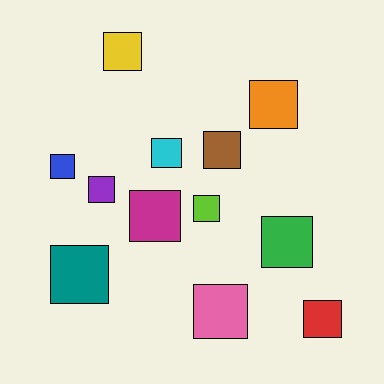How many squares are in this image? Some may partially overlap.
There are 12 squares.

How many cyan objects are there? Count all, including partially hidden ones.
There is 1 cyan object.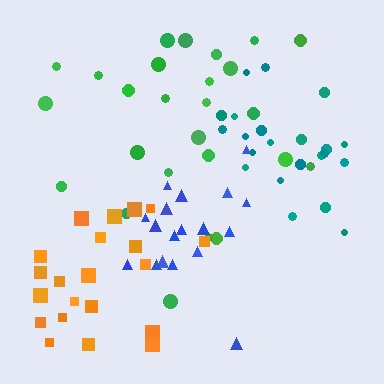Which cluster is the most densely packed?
Teal.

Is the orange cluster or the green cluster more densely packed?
Orange.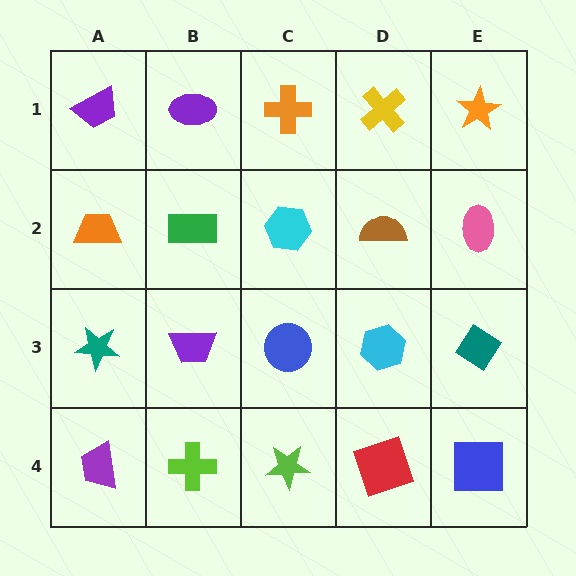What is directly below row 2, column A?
A teal star.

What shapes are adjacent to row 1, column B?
A green rectangle (row 2, column B), a purple trapezoid (row 1, column A), an orange cross (row 1, column C).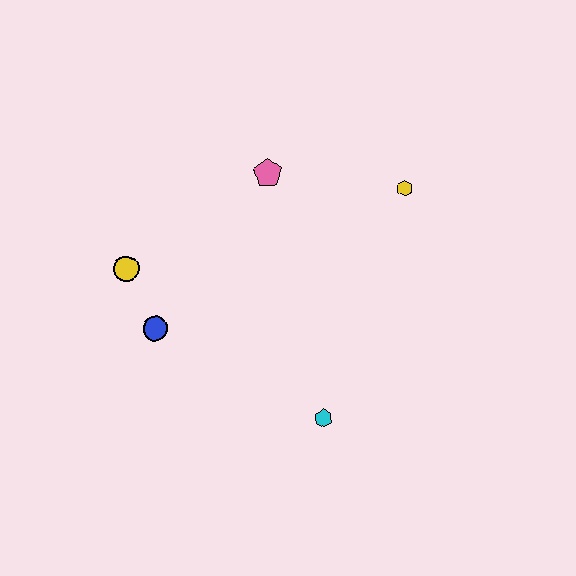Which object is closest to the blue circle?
The yellow circle is closest to the blue circle.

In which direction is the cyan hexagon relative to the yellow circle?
The cyan hexagon is to the right of the yellow circle.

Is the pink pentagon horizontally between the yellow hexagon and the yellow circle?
Yes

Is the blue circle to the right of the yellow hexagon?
No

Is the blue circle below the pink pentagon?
Yes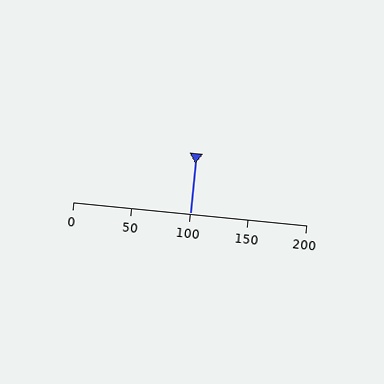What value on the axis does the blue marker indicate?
The marker indicates approximately 100.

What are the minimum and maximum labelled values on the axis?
The axis runs from 0 to 200.